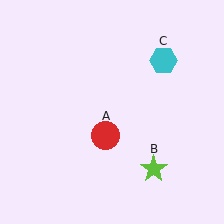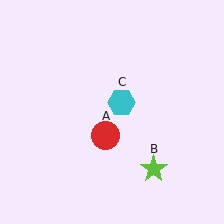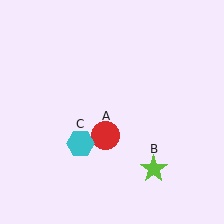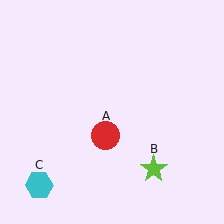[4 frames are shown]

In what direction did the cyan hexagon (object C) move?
The cyan hexagon (object C) moved down and to the left.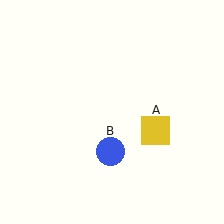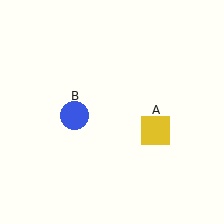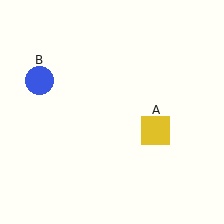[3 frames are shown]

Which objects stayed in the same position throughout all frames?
Yellow square (object A) remained stationary.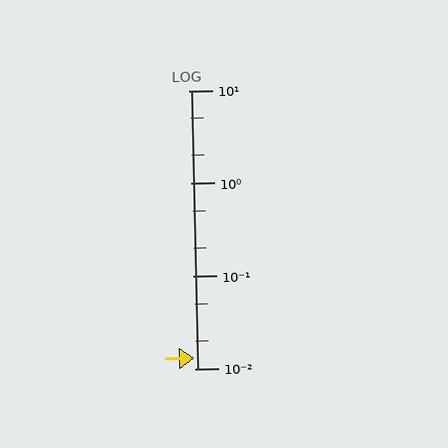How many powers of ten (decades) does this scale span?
The scale spans 3 decades, from 0.01 to 10.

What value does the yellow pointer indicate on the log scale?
The pointer indicates approximately 0.013.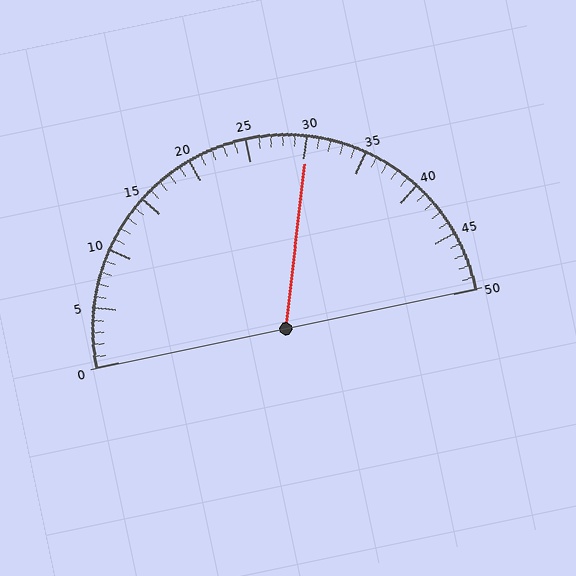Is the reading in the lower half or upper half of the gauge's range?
The reading is in the upper half of the range (0 to 50).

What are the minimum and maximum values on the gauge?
The gauge ranges from 0 to 50.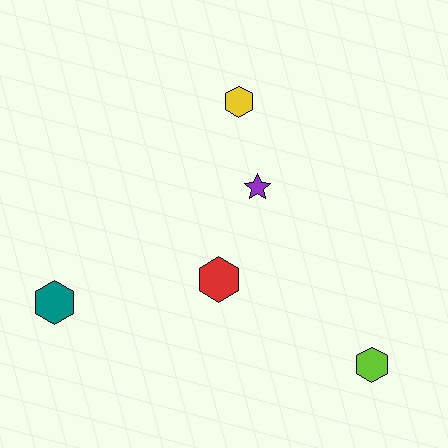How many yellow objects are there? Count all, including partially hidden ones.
There is 1 yellow object.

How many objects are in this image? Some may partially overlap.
There are 5 objects.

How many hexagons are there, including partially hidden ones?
There are 4 hexagons.